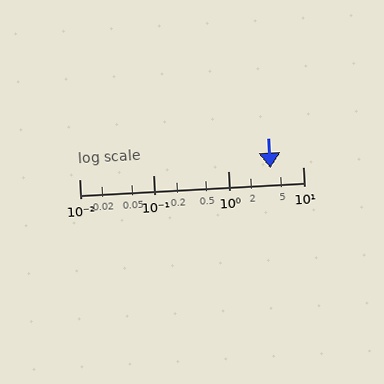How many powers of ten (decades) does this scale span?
The scale spans 3 decades, from 0.01 to 10.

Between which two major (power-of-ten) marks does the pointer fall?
The pointer is between 1 and 10.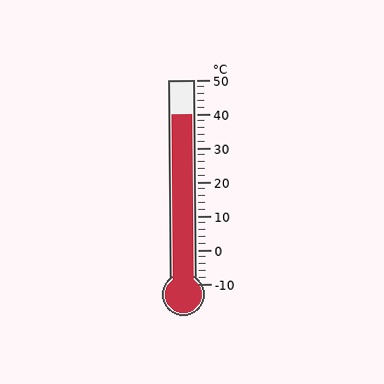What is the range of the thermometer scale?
The thermometer scale ranges from -10°C to 50°C.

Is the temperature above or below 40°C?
The temperature is at 40°C.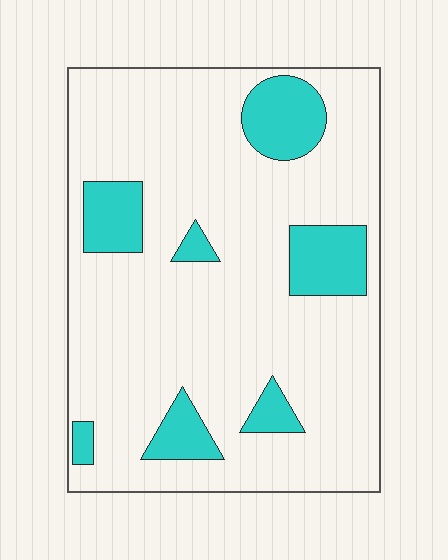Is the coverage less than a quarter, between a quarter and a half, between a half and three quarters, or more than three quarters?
Less than a quarter.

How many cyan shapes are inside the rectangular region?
7.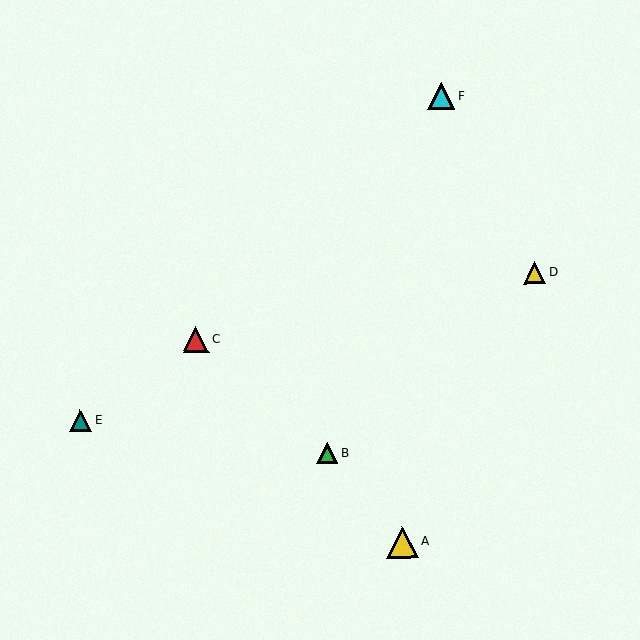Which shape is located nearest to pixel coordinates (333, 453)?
The green triangle (labeled B) at (327, 453) is nearest to that location.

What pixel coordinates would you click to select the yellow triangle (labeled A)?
Click at (402, 542) to select the yellow triangle A.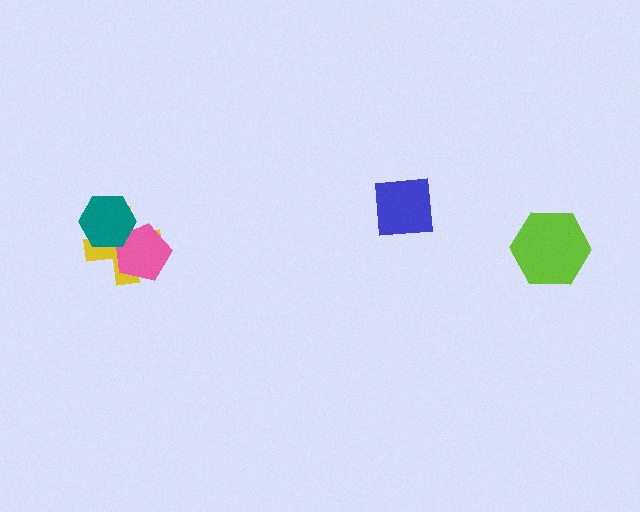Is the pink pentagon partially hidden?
Yes, it is partially covered by another shape.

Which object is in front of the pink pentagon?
The teal hexagon is in front of the pink pentagon.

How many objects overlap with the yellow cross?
2 objects overlap with the yellow cross.